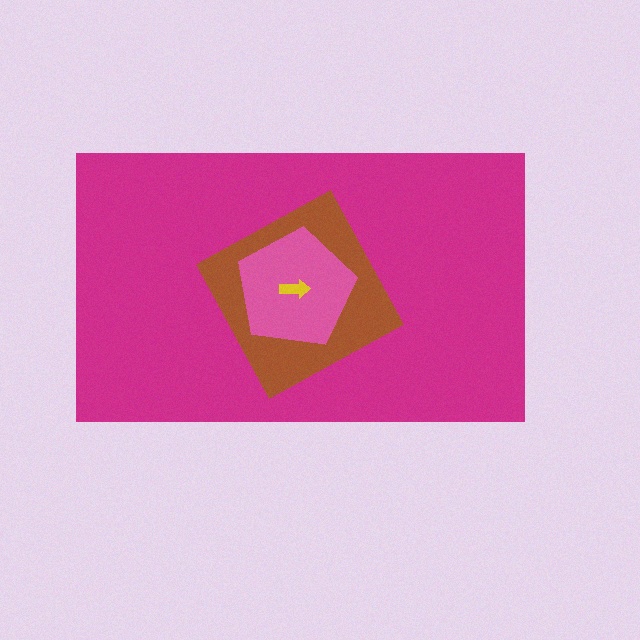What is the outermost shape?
The magenta rectangle.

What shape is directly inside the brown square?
The pink pentagon.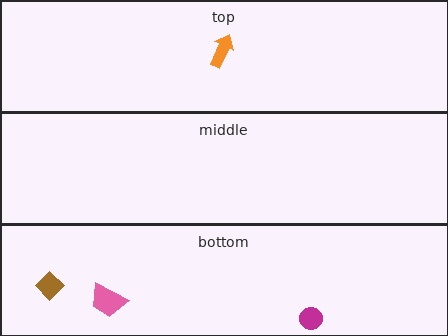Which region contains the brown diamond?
The bottom region.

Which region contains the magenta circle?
The bottom region.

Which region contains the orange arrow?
The top region.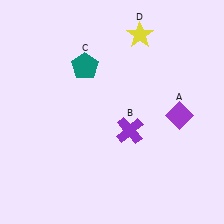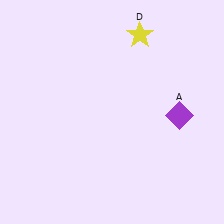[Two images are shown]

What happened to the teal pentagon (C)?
The teal pentagon (C) was removed in Image 2. It was in the top-left area of Image 1.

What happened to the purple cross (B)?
The purple cross (B) was removed in Image 2. It was in the bottom-right area of Image 1.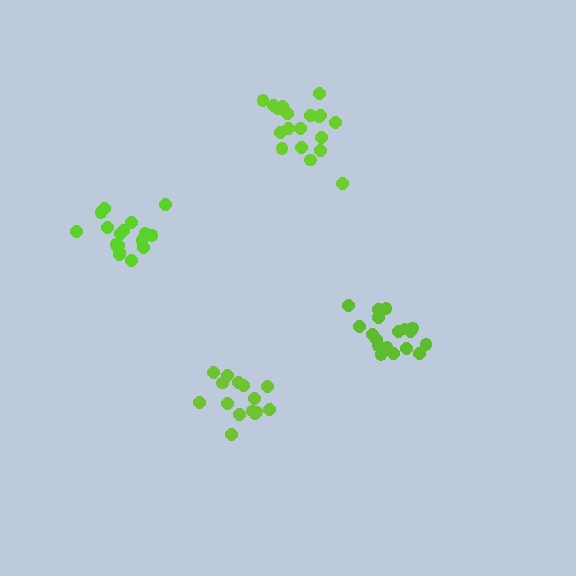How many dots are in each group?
Group 1: 19 dots, Group 2: 18 dots, Group 3: 15 dots, Group 4: 17 dots (69 total).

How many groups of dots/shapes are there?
There are 4 groups.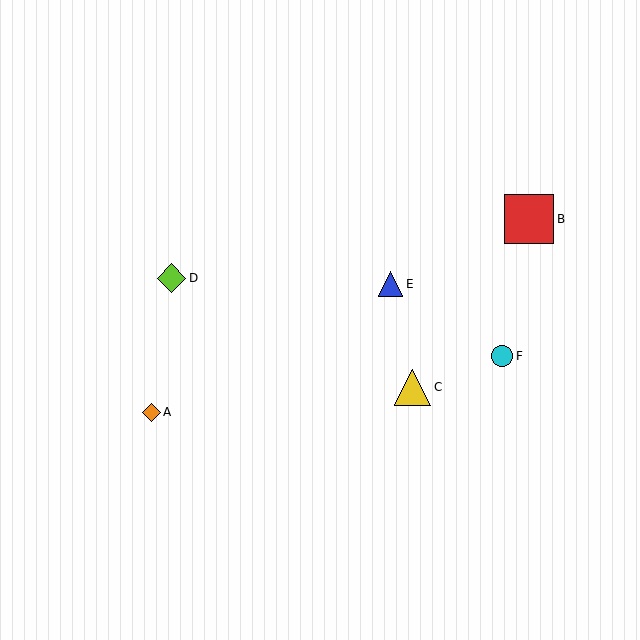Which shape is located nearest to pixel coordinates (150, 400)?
The orange diamond (labeled A) at (151, 412) is nearest to that location.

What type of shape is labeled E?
Shape E is a blue triangle.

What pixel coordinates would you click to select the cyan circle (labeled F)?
Click at (502, 356) to select the cyan circle F.